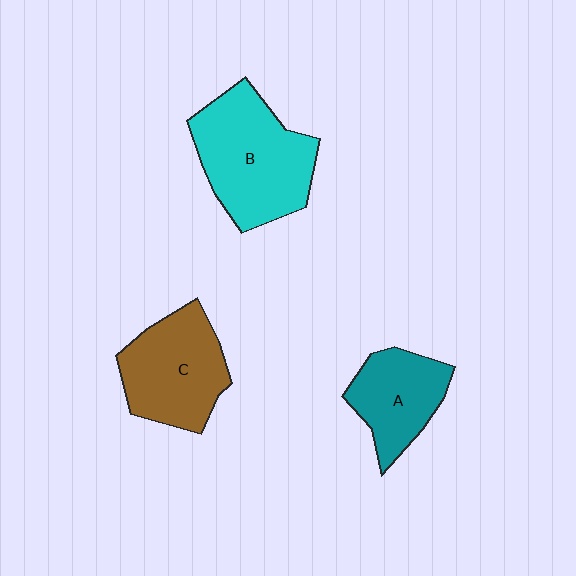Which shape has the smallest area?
Shape A (teal).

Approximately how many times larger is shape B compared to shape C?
Approximately 1.2 times.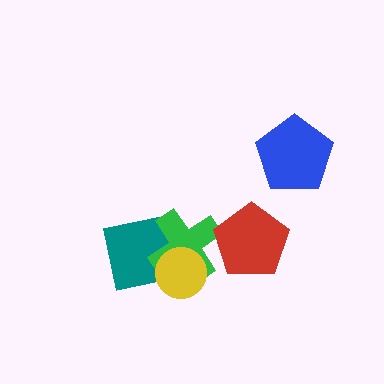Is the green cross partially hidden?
Yes, it is partially covered by another shape.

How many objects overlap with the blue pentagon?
0 objects overlap with the blue pentagon.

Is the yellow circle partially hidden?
No, no other shape covers it.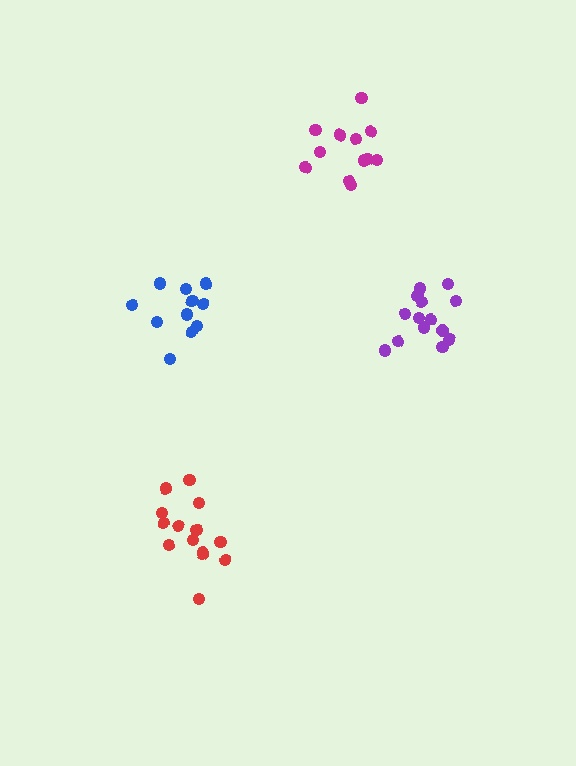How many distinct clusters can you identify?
There are 4 distinct clusters.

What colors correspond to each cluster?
The clusters are colored: purple, magenta, blue, red.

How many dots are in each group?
Group 1: 14 dots, Group 2: 12 dots, Group 3: 11 dots, Group 4: 14 dots (51 total).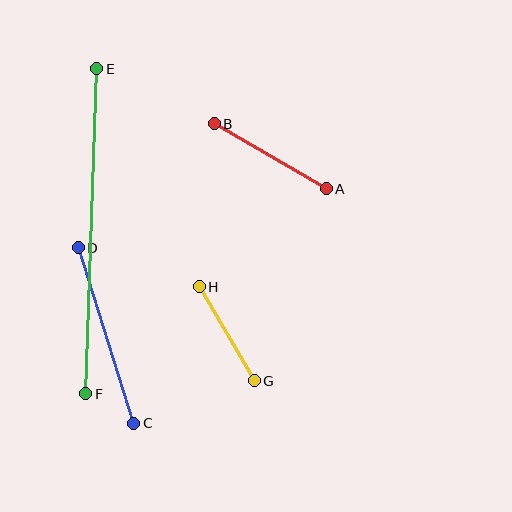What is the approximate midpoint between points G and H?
The midpoint is at approximately (227, 334) pixels.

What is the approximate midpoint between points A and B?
The midpoint is at approximately (270, 156) pixels.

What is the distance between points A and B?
The distance is approximately 130 pixels.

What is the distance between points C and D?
The distance is approximately 184 pixels.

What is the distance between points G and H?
The distance is approximately 109 pixels.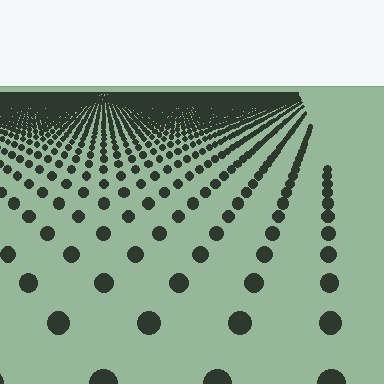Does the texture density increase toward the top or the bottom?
Density increases toward the top.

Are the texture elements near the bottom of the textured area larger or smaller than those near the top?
Larger. Near the bottom, elements are closer to the viewer and appear at a bigger on-screen size.